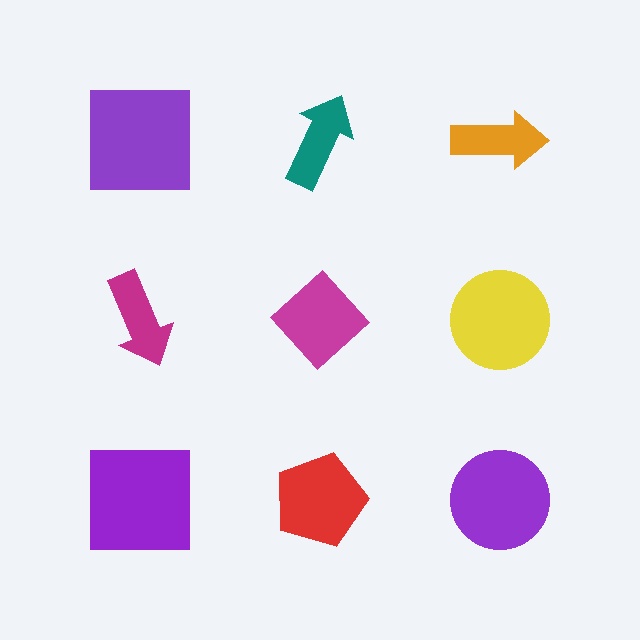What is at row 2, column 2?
A magenta diamond.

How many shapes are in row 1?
3 shapes.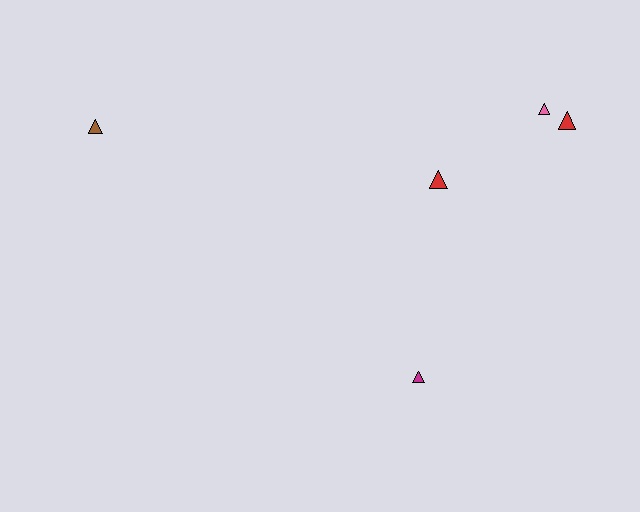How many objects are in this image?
There are 5 objects.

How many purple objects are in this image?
There are no purple objects.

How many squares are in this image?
There are no squares.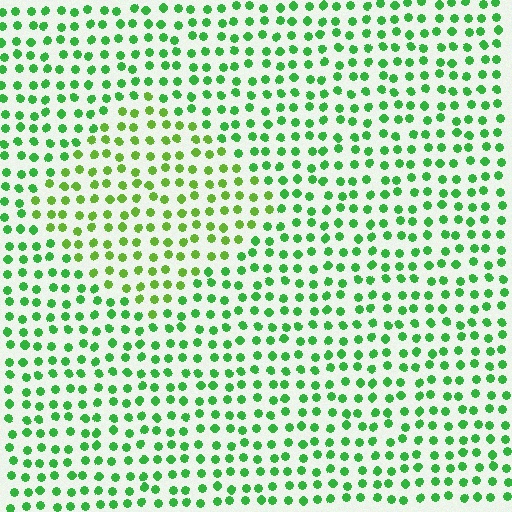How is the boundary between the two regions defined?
The boundary is defined purely by a slight shift in hue (about 28 degrees). Spacing, size, and orientation are identical on both sides.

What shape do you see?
I see a diamond.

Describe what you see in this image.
The image is filled with small green elements in a uniform arrangement. A diamond-shaped region is visible where the elements are tinted to a slightly different hue, forming a subtle color boundary.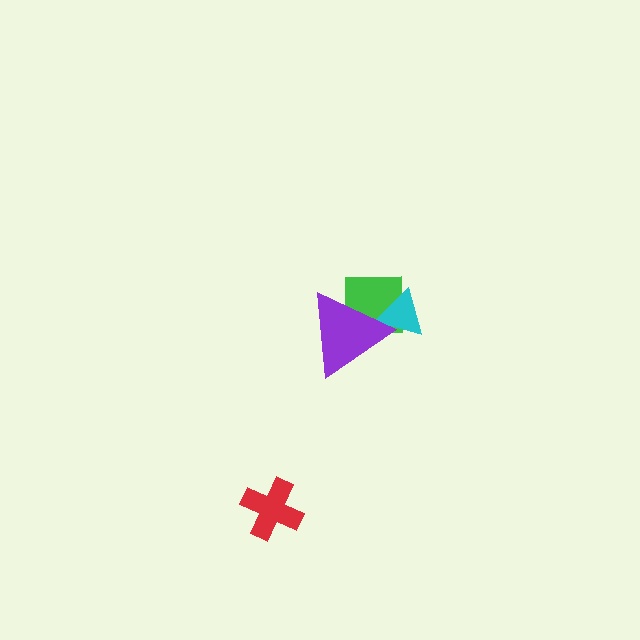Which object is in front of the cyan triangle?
The purple triangle is in front of the cyan triangle.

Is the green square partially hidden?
Yes, it is partially covered by another shape.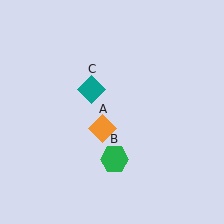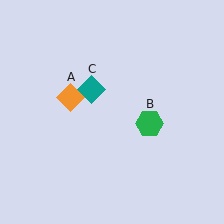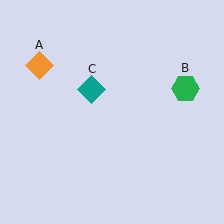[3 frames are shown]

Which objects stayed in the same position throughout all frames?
Teal diamond (object C) remained stationary.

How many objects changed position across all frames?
2 objects changed position: orange diamond (object A), green hexagon (object B).